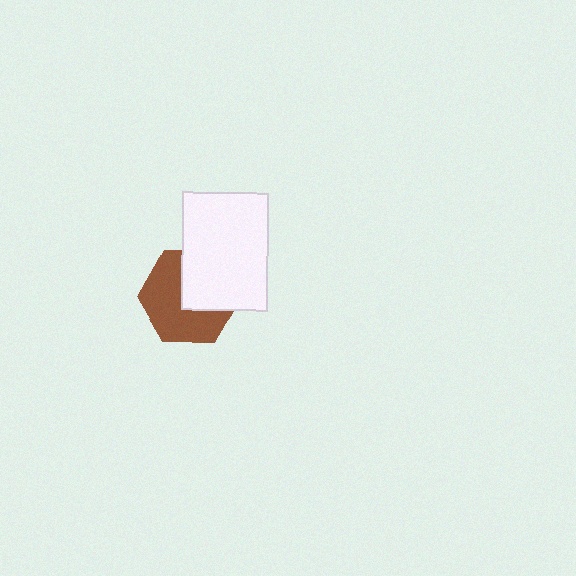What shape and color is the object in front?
The object in front is a white rectangle.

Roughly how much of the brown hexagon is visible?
About half of it is visible (roughly 59%).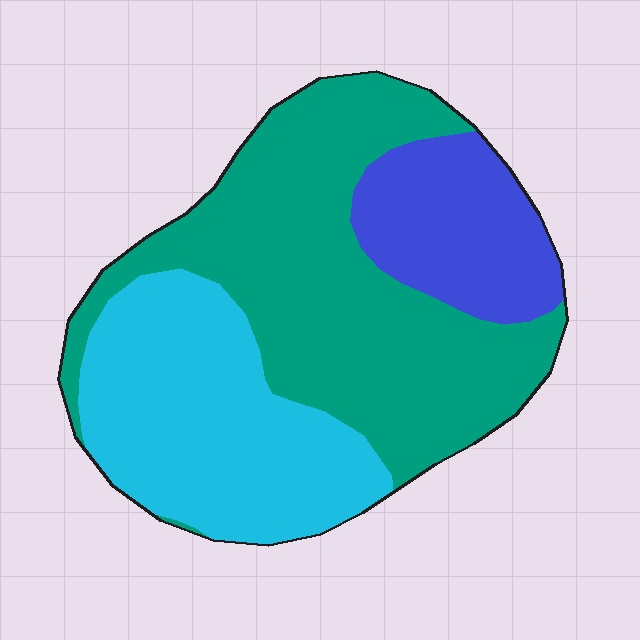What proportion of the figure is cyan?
Cyan takes up about one third (1/3) of the figure.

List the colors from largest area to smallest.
From largest to smallest: teal, cyan, blue.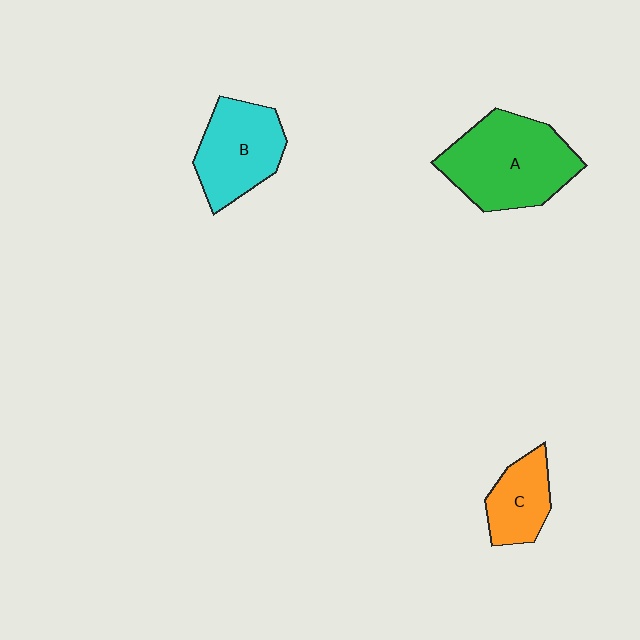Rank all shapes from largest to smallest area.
From largest to smallest: A (green), B (cyan), C (orange).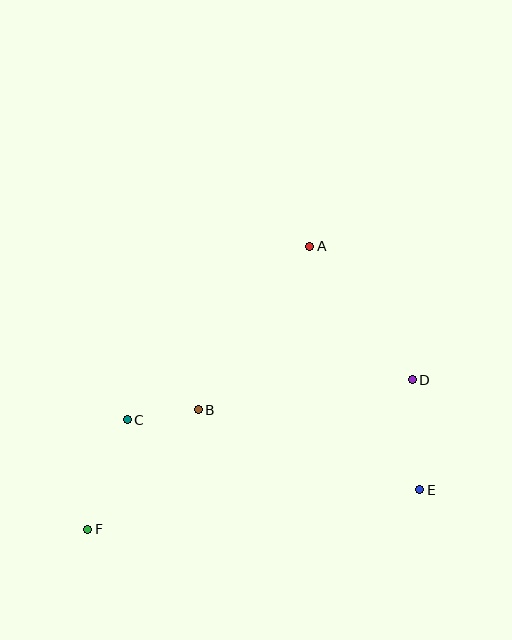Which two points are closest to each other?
Points B and C are closest to each other.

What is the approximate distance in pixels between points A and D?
The distance between A and D is approximately 168 pixels.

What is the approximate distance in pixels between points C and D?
The distance between C and D is approximately 288 pixels.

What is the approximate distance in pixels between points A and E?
The distance between A and E is approximately 267 pixels.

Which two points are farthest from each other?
Points A and F are farthest from each other.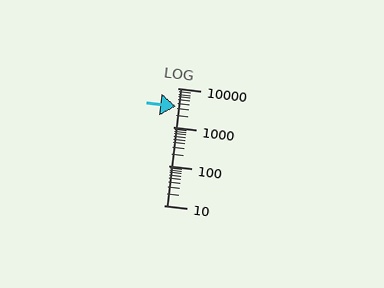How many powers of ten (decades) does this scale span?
The scale spans 3 decades, from 10 to 10000.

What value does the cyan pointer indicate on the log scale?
The pointer indicates approximately 3300.